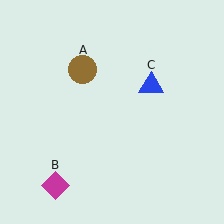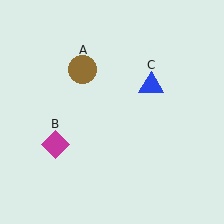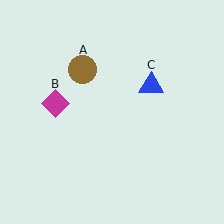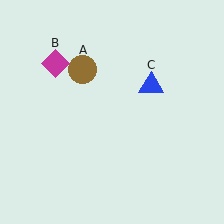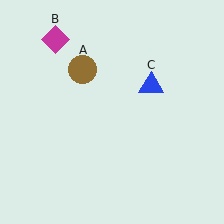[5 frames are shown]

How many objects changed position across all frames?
1 object changed position: magenta diamond (object B).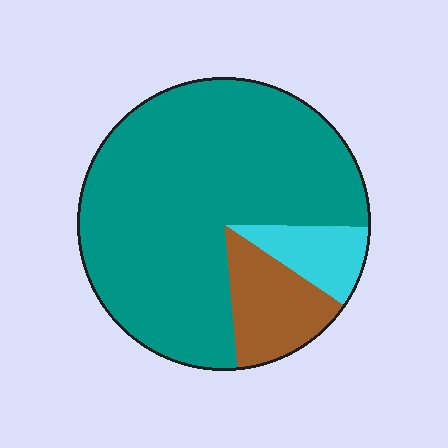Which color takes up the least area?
Cyan, at roughly 10%.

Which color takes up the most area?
Teal, at roughly 75%.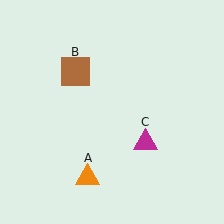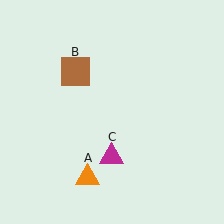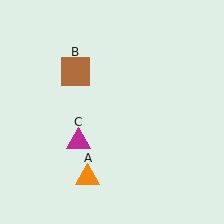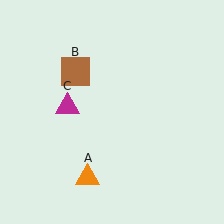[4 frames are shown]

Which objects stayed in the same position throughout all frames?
Orange triangle (object A) and brown square (object B) remained stationary.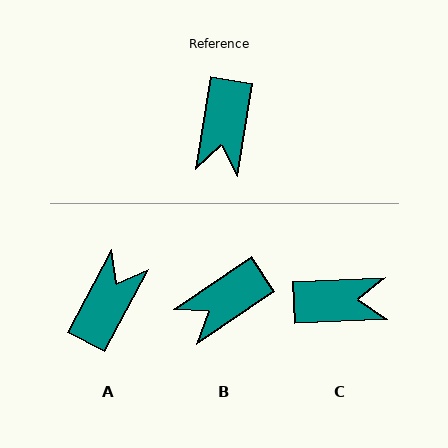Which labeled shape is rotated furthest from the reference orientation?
A, about 161 degrees away.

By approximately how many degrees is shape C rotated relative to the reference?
Approximately 101 degrees counter-clockwise.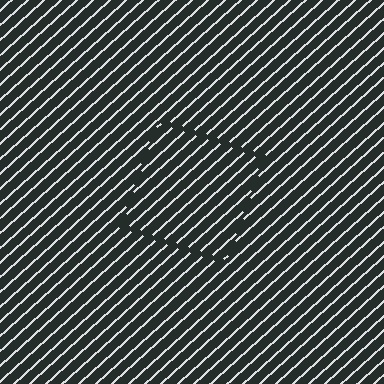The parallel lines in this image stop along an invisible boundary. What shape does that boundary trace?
An illusory square. The interior of the shape contains the same grating, shifted by half a period — the contour is defined by the phase discontinuity where line-ends from the inner and outer gratings abut.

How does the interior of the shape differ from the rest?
The interior of the shape contains the same grating, shifted by half a period — the contour is defined by the phase discontinuity where line-ends from the inner and outer gratings abut.